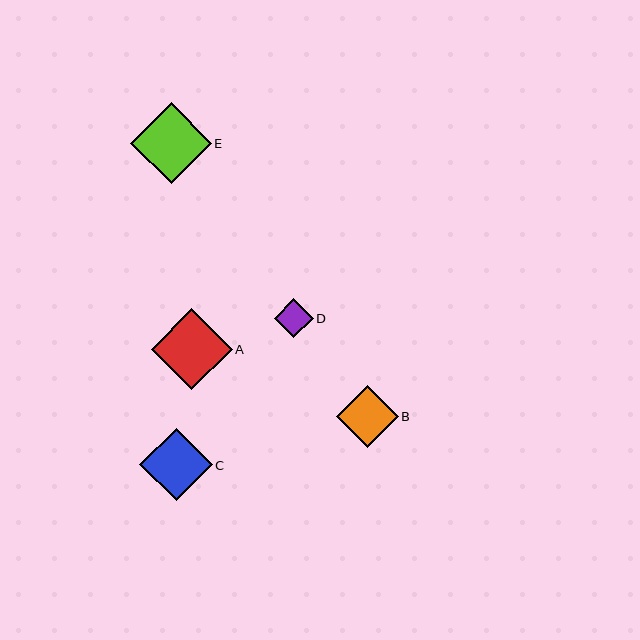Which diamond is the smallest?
Diamond D is the smallest with a size of approximately 39 pixels.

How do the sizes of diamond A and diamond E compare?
Diamond A and diamond E are approximately the same size.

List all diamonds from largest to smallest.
From largest to smallest: A, E, C, B, D.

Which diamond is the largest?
Diamond A is the largest with a size of approximately 81 pixels.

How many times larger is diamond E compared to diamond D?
Diamond E is approximately 2.1 times the size of diamond D.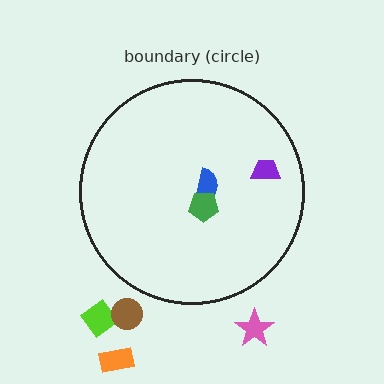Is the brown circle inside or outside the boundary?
Outside.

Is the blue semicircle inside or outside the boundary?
Inside.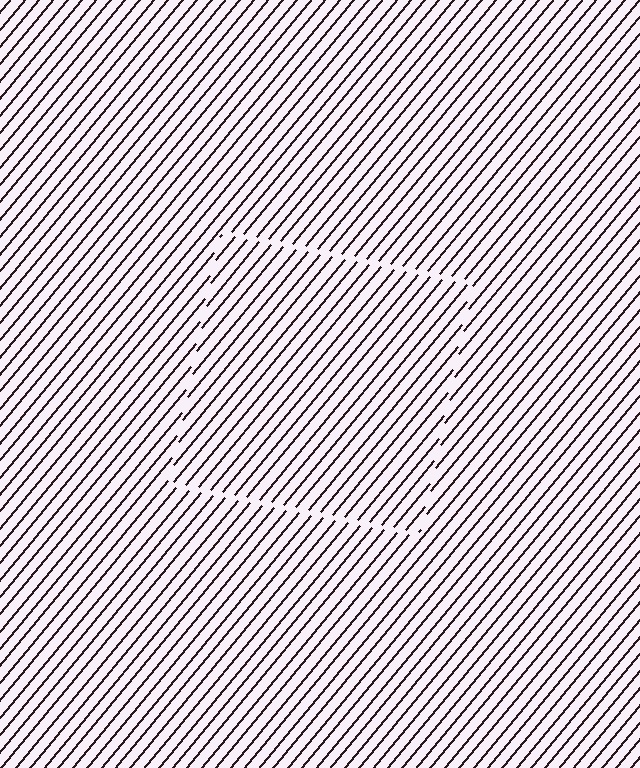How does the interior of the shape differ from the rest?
The interior of the shape contains the same grating, shifted by half a period — the contour is defined by the phase discontinuity where line-ends from the inner and outer gratings abut.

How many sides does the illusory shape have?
4 sides — the line-ends trace a square.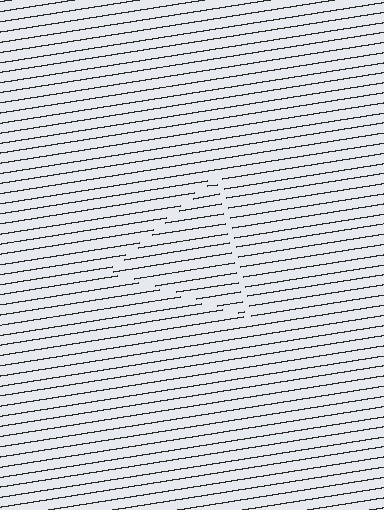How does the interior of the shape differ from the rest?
The interior of the shape contains the same grating, shifted by half a period — the contour is defined by the phase discontinuity where line-ends from the inner and outer gratings abut.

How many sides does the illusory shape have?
3 sides — the line-ends trace a triangle.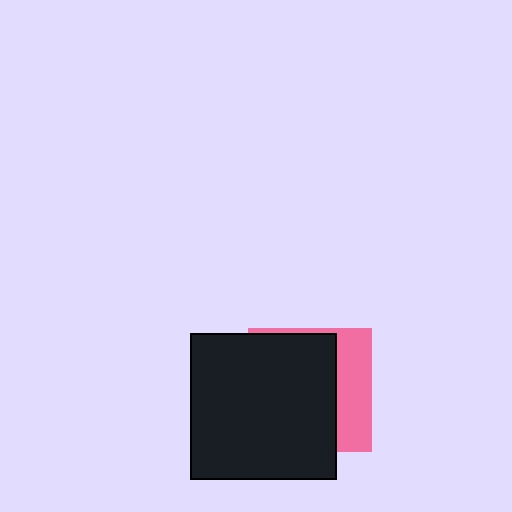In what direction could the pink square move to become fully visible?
The pink square could move right. That would shift it out from behind the black square entirely.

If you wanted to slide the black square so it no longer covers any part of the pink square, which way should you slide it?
Slide it left — that is the most direct way to separate the two shapes.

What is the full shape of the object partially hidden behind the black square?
The partially hidden object is a pink square.